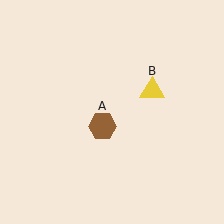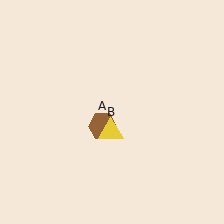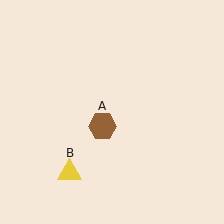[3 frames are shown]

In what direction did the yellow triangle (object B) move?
The yellow triangle (object B) moved down and to the left.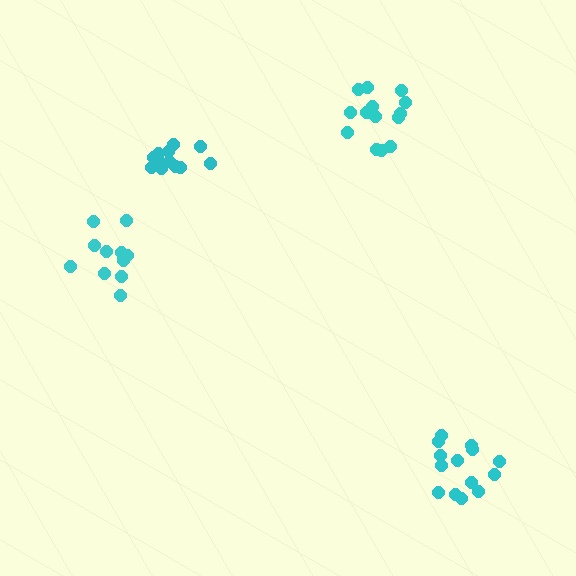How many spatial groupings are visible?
There are 4 spatial groupings.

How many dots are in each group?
Group 1: 12 dots, Group 2: 12 dots, Group 3: 14 dots, Group 4: 14 dots (52 total).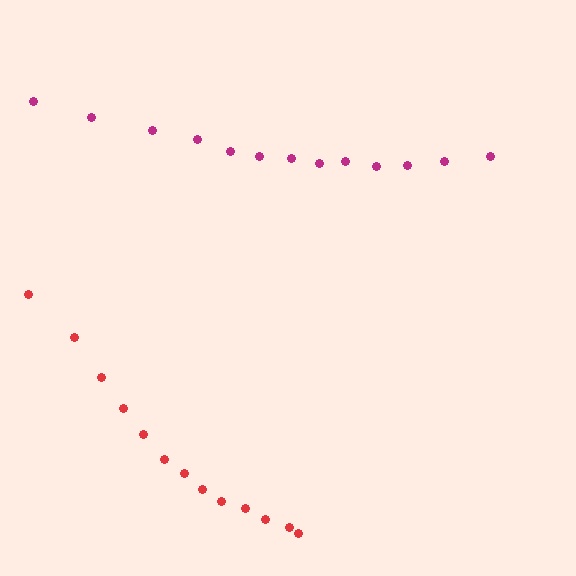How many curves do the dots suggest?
There are 2 distinct paths.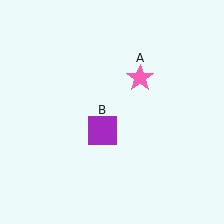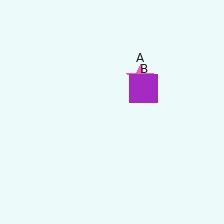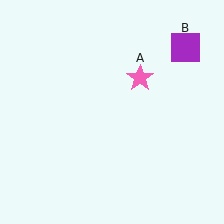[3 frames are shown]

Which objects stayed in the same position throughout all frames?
Pink star (object A) remained stationary.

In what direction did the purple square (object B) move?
The purple square (object B) moved up and to the right.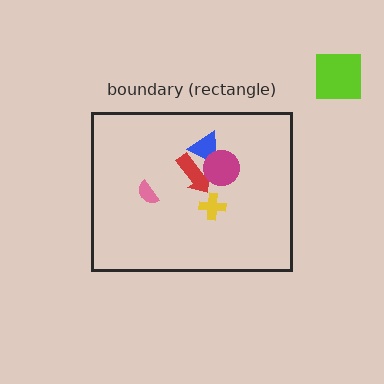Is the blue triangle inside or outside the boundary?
Inside.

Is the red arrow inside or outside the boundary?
Inside.